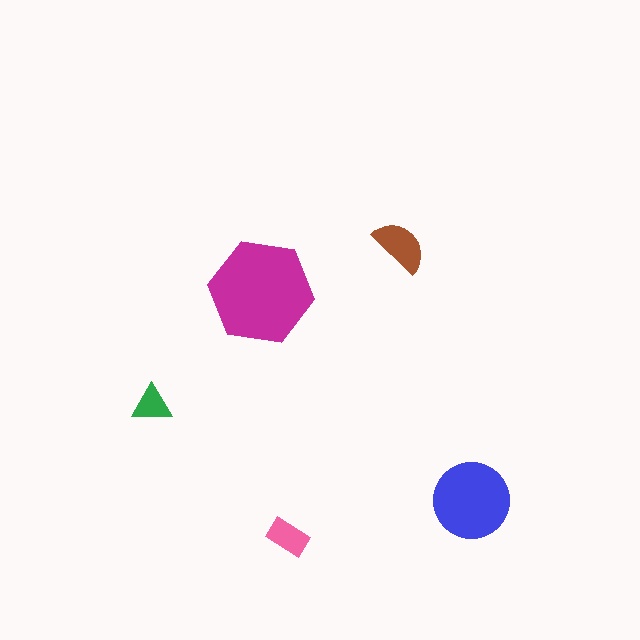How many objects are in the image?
There are 5 objects in the image.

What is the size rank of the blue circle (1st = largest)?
2nd.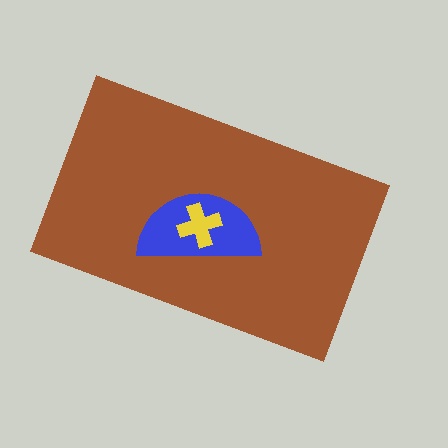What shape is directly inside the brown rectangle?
The blue semicircle.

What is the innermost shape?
The yellow cross.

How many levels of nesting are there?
3.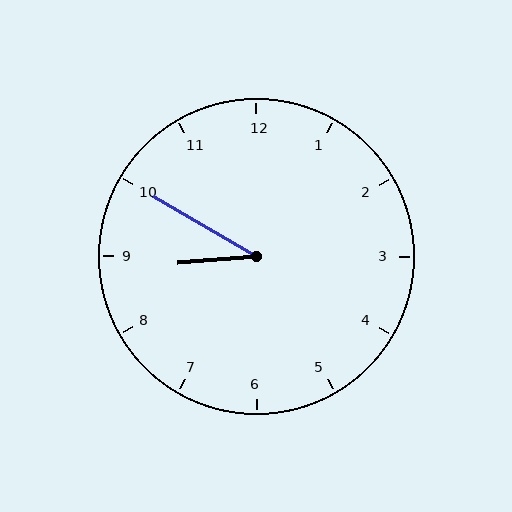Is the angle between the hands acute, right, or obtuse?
It is acute.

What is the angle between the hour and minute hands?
Approximately 35 degrees.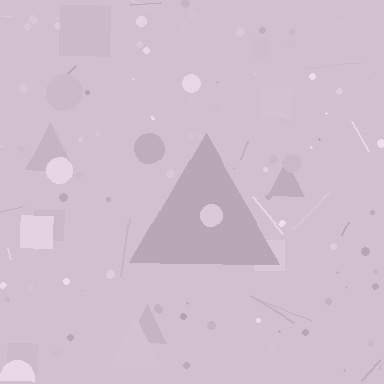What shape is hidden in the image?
A triangle is hidden in the image.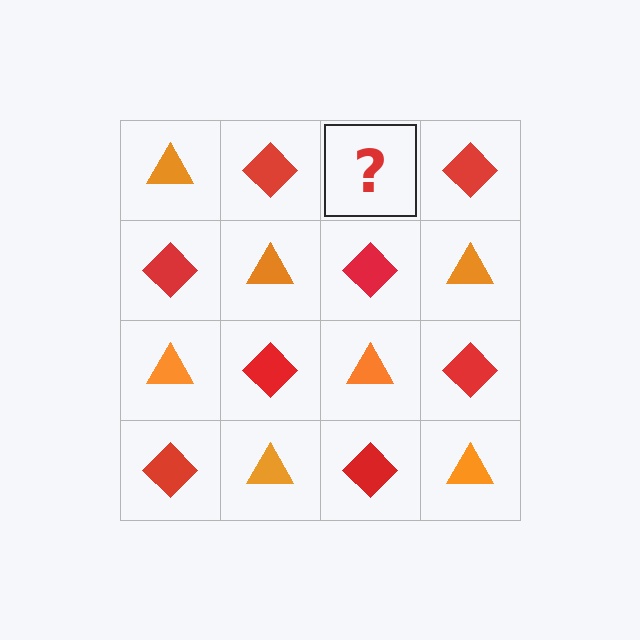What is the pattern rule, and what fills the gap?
The rule is that it alternates orange triangle and red diamond in a checkerboard pattern. The gap should be filled with an orange triangle.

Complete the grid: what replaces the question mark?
The question mark should be replaced with an orange triangle.